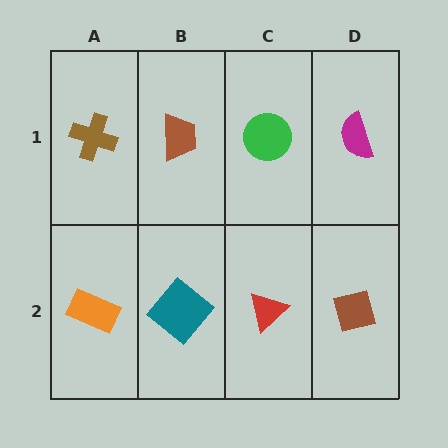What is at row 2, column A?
An orange rectangle.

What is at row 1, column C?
A green circle.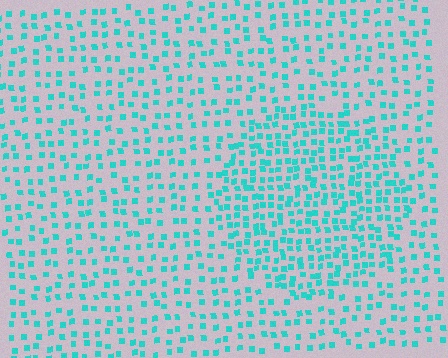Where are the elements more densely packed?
The elements are more densely packed inside the circle boundary.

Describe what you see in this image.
The image contains small cyan elements arranged at two different densities. A circle-shaped region is visible where the elements are more densely packed than the surrounding area.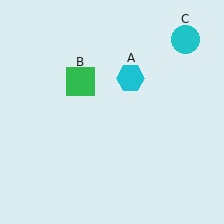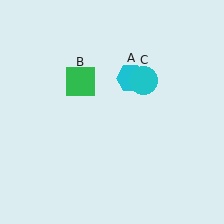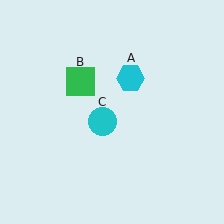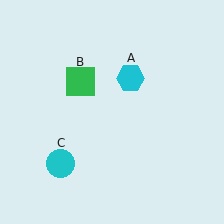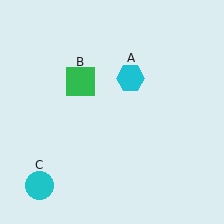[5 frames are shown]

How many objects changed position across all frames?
1 object changed position: cyan circle (object C).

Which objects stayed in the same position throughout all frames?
Cyan hexagon (object A) and green square (object B) remained stationary.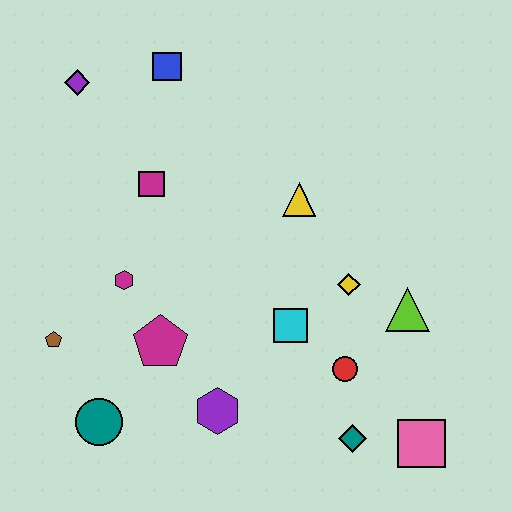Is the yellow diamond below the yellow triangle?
Yes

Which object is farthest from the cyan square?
The purple diamond is farthest from the cyan square.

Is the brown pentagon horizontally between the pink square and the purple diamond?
No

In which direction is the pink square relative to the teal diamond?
The pink square is to the right of the teal diamond.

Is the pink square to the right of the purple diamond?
Yes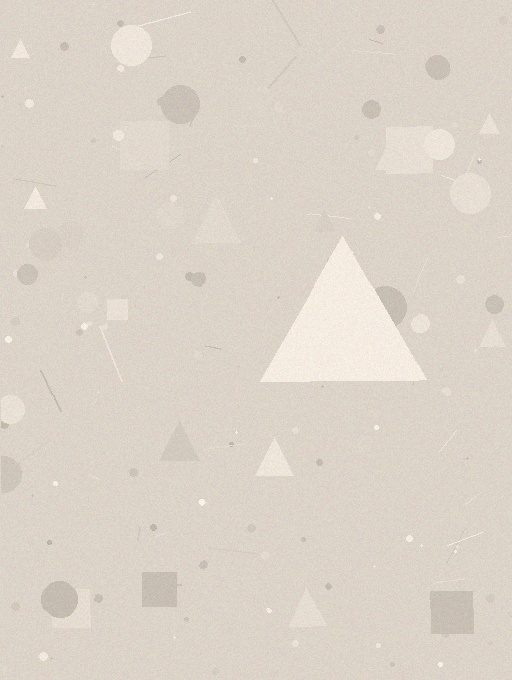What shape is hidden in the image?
A triangle is hidden in the image.